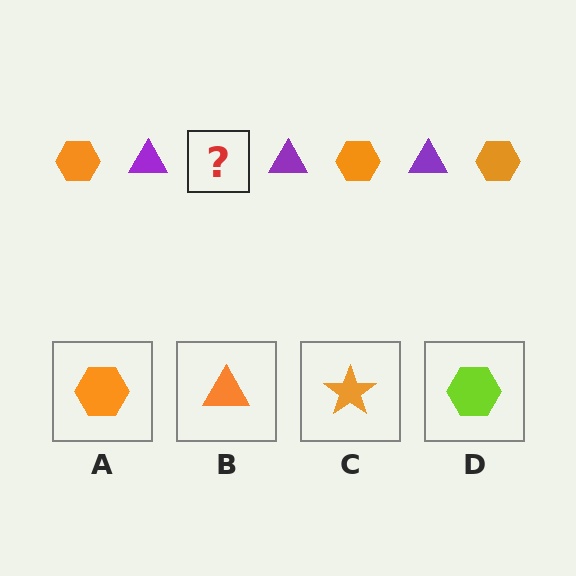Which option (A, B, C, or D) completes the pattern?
A.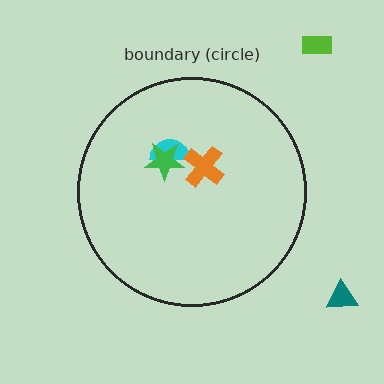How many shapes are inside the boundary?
3 inside, 2 outside.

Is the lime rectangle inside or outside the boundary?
Outside.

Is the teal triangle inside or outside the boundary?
Outside.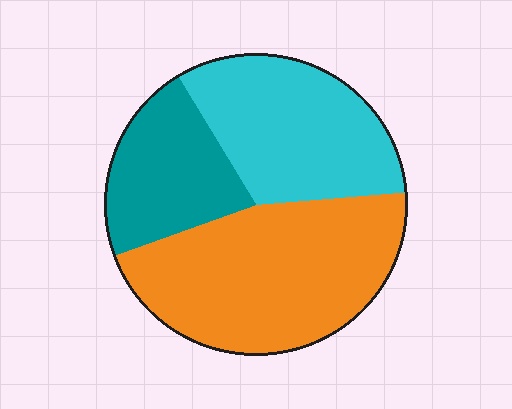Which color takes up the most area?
Orange, at roughly 45%.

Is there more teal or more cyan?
Cyan.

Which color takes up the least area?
Teal, at roughly 20%.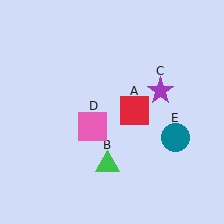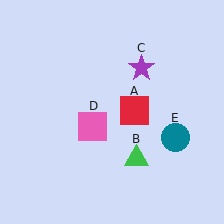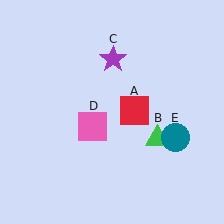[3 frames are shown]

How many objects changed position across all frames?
2 objects changed position: green triangle (object B), purple star (object C).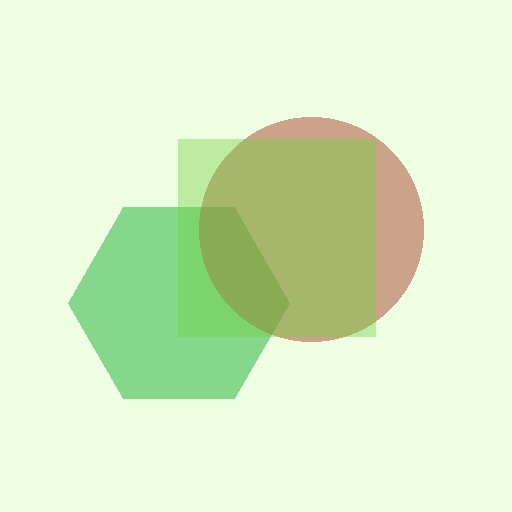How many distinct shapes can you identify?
There are 3 distinct shapes: a green hexagon, a brown circle, a lime square.